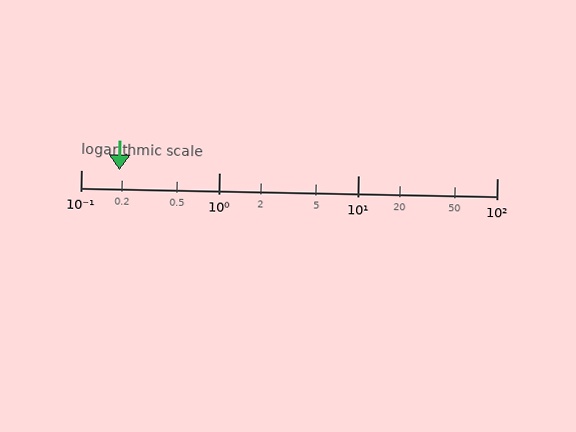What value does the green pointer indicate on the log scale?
The pointer indicates approximately 0.19.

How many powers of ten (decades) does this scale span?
The scale spans 3 decades, from 0.1 to 100.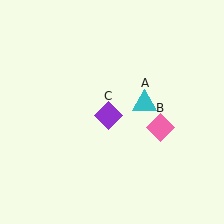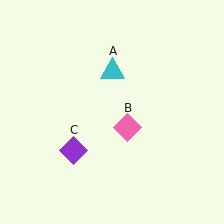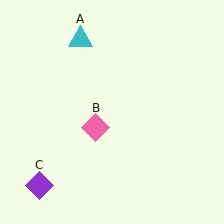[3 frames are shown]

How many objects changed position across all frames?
3 objects changed position: cyan triangle (object A), pink diamond (object B), purple diamond (object C).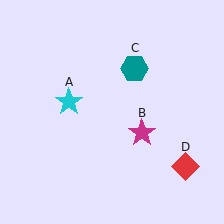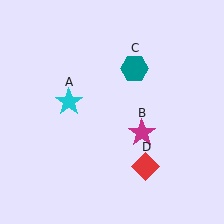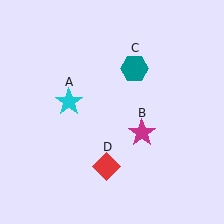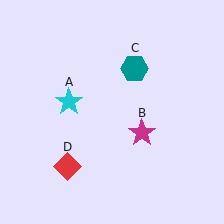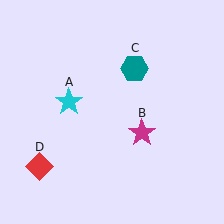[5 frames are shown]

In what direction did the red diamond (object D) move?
The red diamond (object D) moved left.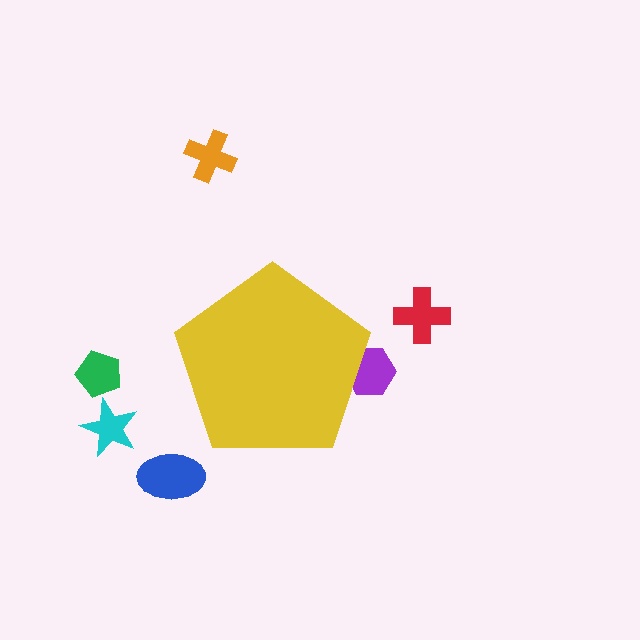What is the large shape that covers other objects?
A yellow pentagon.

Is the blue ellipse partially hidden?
No, the blue ellipse is fully visible.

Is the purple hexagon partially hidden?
Yes, the purple hexagon is partially hidden behind the yellow pentagon.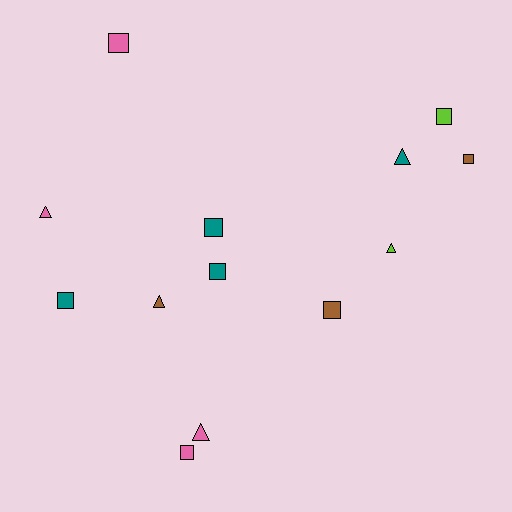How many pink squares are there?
There are 2 pink squares.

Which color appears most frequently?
Teal, with 4 objects.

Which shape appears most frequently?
Square, with 8 objects.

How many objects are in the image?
There are 13 objects.